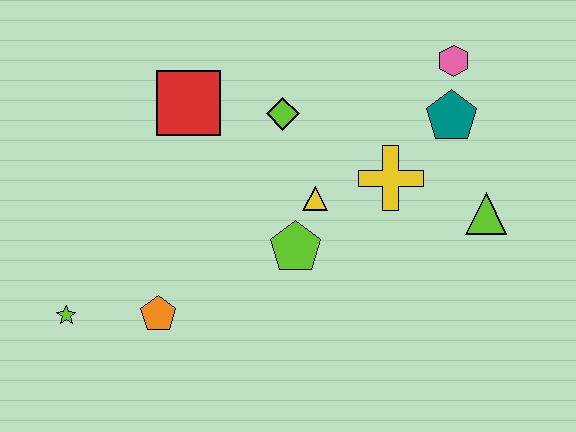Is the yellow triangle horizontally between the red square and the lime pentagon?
No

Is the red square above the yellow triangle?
Yes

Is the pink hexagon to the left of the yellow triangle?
No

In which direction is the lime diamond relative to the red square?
The lime diamond is to the right of the red square.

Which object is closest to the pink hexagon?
The teal pentagon is closest to the pink hexagon.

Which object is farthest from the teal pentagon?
The lime star is farthest from the teal pentagon.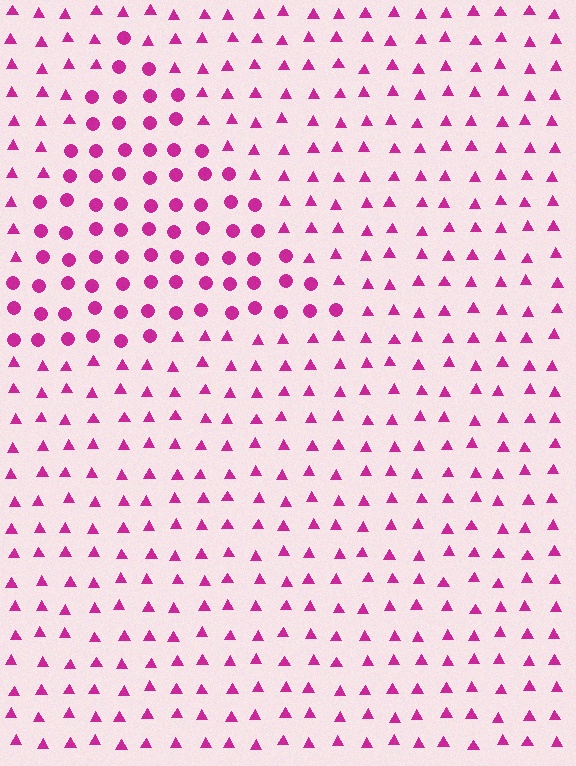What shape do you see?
I see a triangle.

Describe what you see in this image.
The image is filled with small magenta elements arranged in a uniform grid. A triangle-shaped region contains circles, while the surrounding area contains triangles. The boundary is defined purely by the change in element shape.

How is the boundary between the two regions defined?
The boundary is defined by a change in element shape: circles inside vs. triangles outside. All elements share the same color and spacing.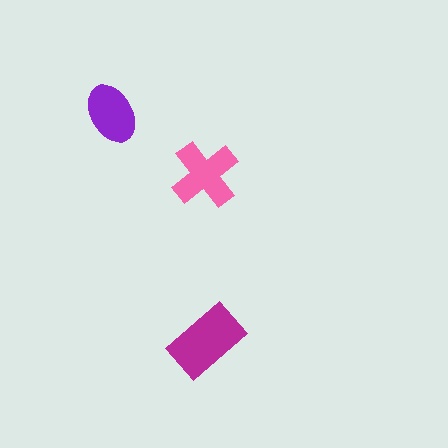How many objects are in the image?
There are 3 objects in the image.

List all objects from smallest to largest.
The purple ellipse, the pink cross, the magenta rectangle.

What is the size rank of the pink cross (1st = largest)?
2nd.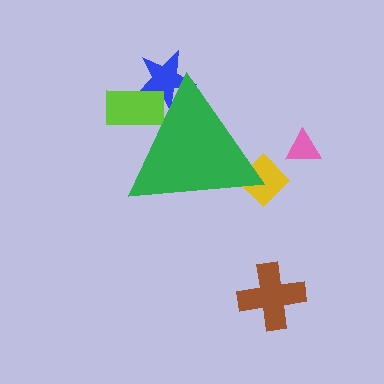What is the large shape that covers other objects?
A green triangle.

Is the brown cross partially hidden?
No, the brown cross is fully visible.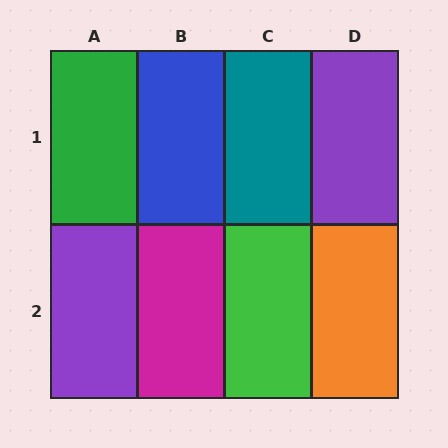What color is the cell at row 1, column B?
Blue.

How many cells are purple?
2 cells are purple.